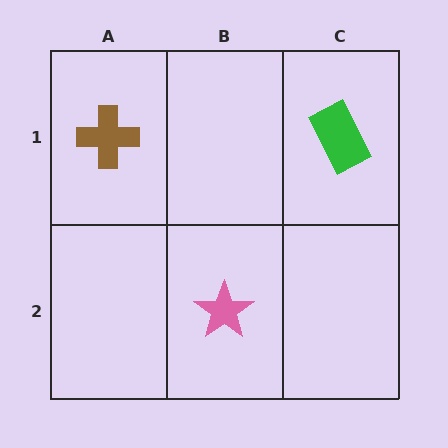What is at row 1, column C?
A green rectangle.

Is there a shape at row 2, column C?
No, that cell is empty.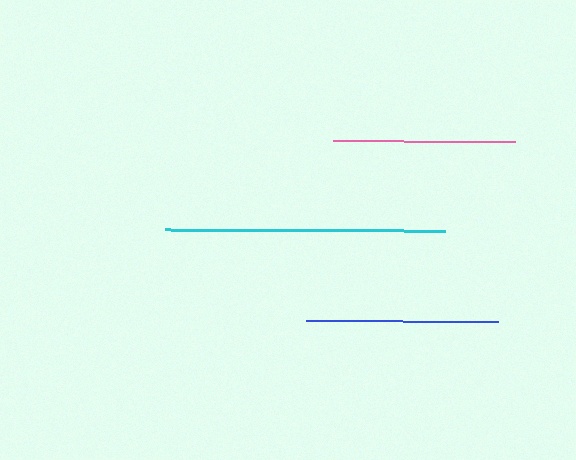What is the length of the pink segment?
The pink segment is approximately 182 pixels long.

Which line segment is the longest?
The cyan line is the longest at approximately 279 pixels.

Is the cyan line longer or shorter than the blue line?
The cyan line is longer than the blue line.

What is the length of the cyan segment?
The cyan segment is approximately 279 pixels long.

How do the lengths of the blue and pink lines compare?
The blue and pink lines are approximately the same length.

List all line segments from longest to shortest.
From longest to shortest: cyan, blue, pink.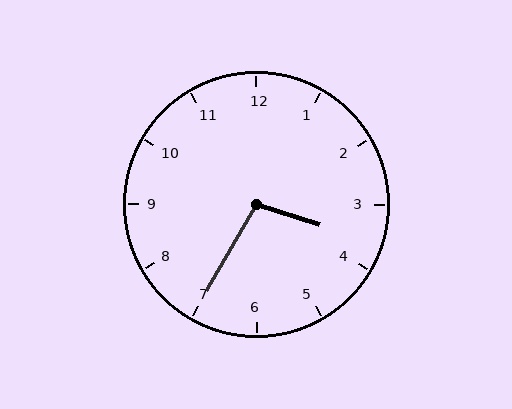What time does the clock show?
3:35.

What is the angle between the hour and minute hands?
Approximately 102 degrees.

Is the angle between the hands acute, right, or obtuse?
It is obtuse.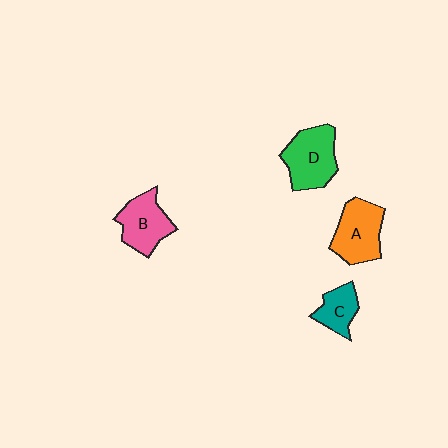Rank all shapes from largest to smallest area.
From largest to smallest: D (green), A (orange), B (pink), C (teal).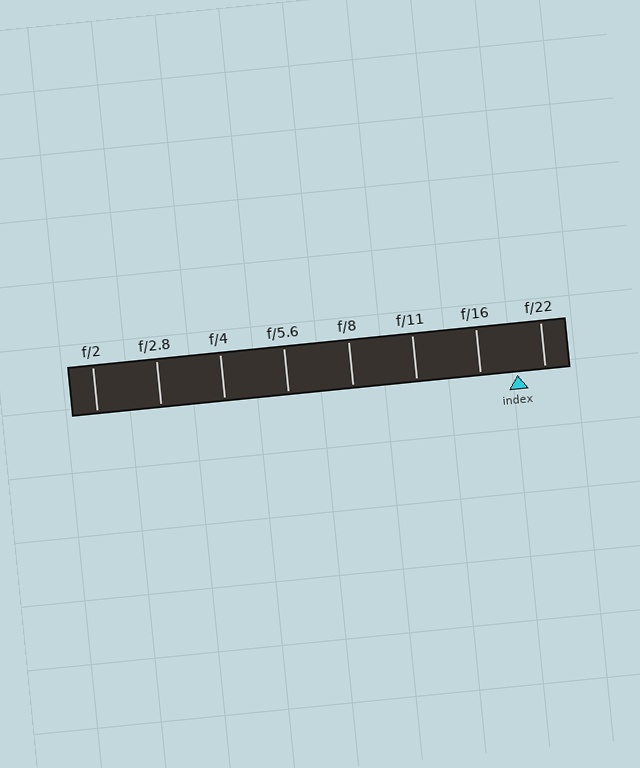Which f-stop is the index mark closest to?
The index mark is closest to f/22.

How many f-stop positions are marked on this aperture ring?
There are 8 f-stop positions marked.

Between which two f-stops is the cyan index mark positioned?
The index mark is between f/16 and f/22.